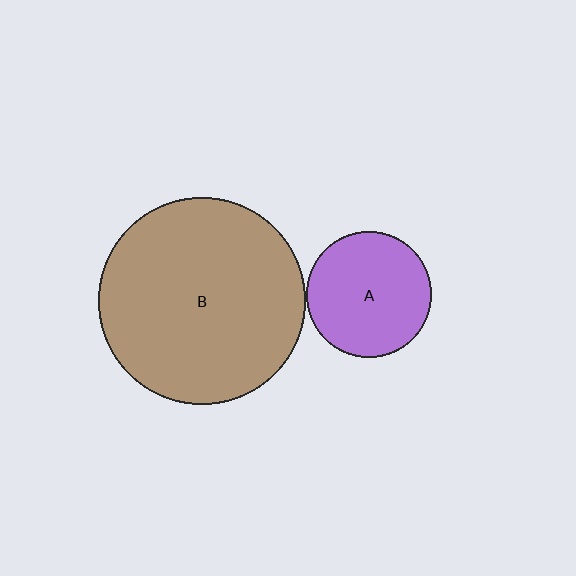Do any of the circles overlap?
No, none of the circles overlap.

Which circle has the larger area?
Circle B (brown).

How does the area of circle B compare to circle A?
Approximately 2.7 times.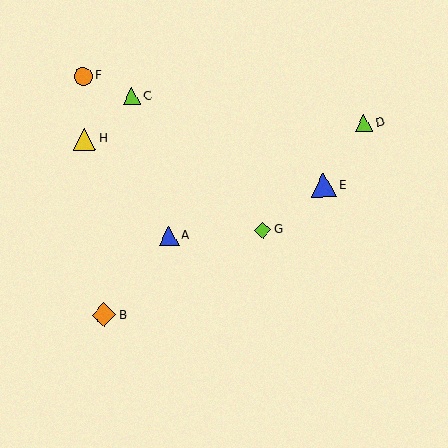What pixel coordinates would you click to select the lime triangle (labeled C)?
Click at (132, 96) to select the lime triangle C.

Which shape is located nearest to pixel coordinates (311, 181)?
The blue triangle (labeled E) at (324, 185) is nearest to that location.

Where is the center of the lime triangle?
The center of the lime triangle is at (132, 96).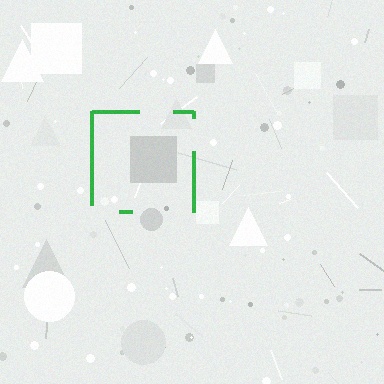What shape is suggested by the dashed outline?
The dashed outline suggests a square.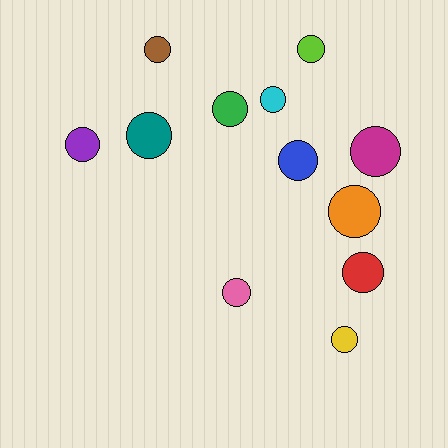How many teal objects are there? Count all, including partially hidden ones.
There is 1 teal object.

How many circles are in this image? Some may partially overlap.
There are 12 circles.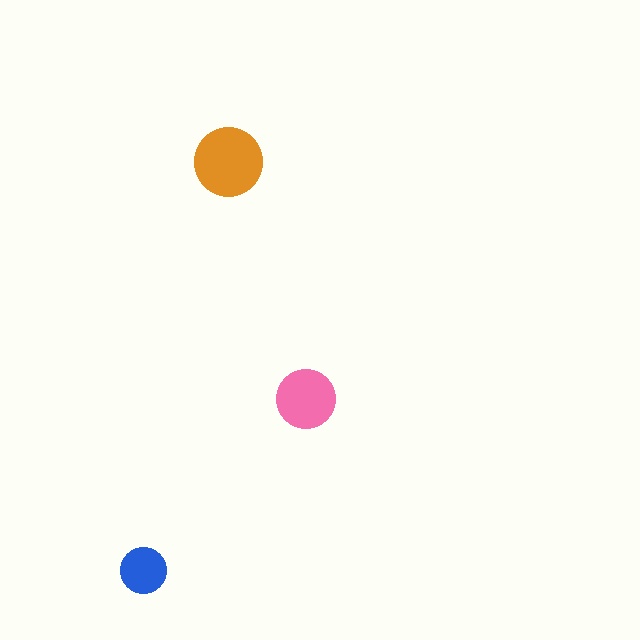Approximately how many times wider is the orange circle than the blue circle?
About 1.5 times wider.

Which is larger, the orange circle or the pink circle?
The orange one.